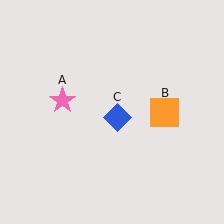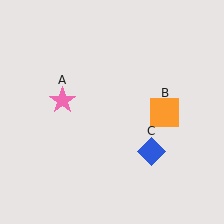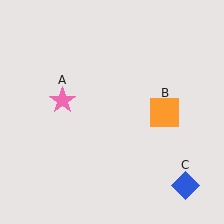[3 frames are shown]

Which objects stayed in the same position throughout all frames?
Pink star (object A) and orange square (object B) remained stationary.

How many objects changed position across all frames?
1 object changed position: blue diamond (object C).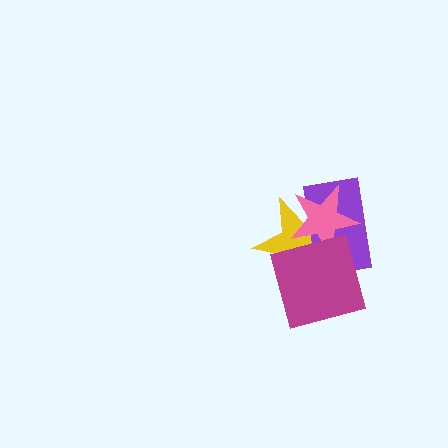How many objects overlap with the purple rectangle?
3 objects overlap with the purple rectangle.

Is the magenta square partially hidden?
No, no other shape covers it.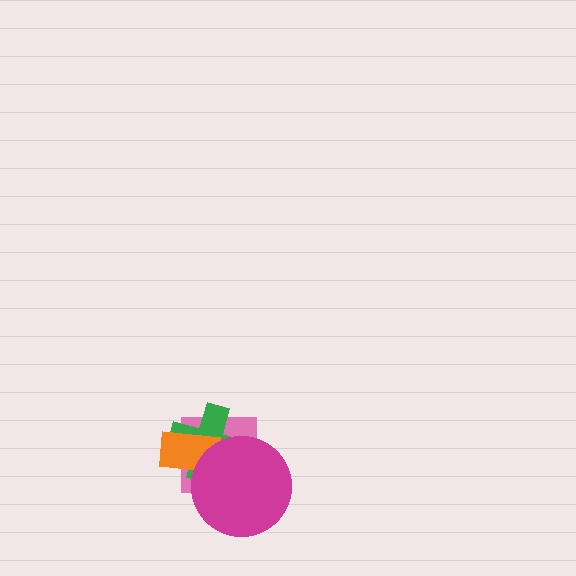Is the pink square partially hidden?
Yes, it is partially covered by another shape.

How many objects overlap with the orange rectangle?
3 objects overlap with the orange rectangle.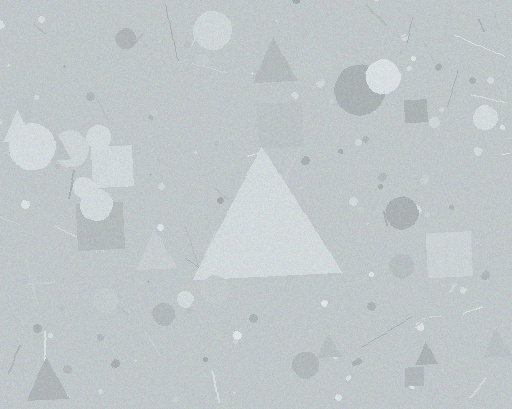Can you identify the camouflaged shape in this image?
The camouflaged shape is a triangle.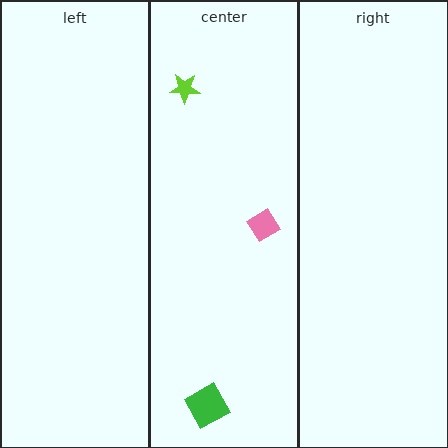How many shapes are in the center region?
3.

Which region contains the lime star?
The center region.